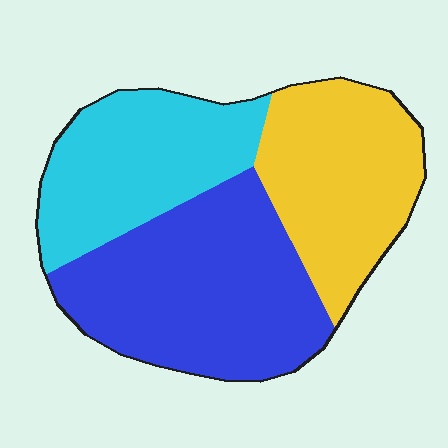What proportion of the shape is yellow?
Yellow takes up about one third (1/3) of the shape.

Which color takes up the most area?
Blue, at roughly 40%.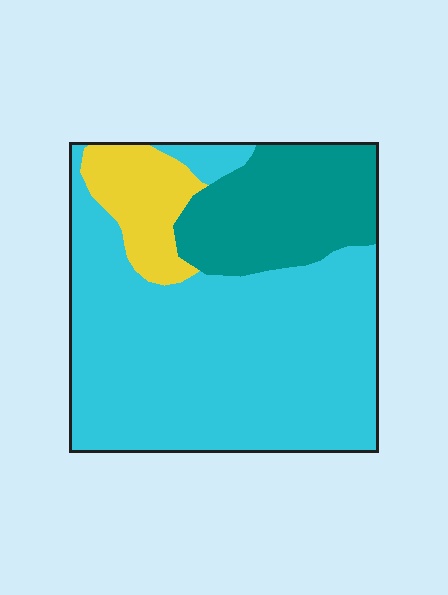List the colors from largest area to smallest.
From largest to smallest: cyan, teal, yellow.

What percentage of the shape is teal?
Teal takes up about one fifth (1/5) of the shape.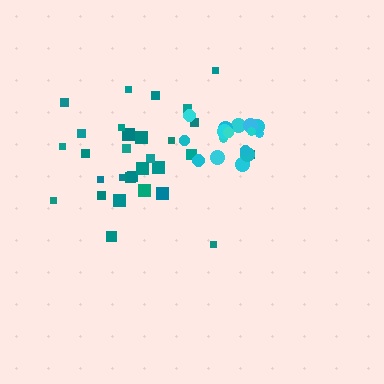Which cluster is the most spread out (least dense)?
Teal.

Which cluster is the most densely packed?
Cyan.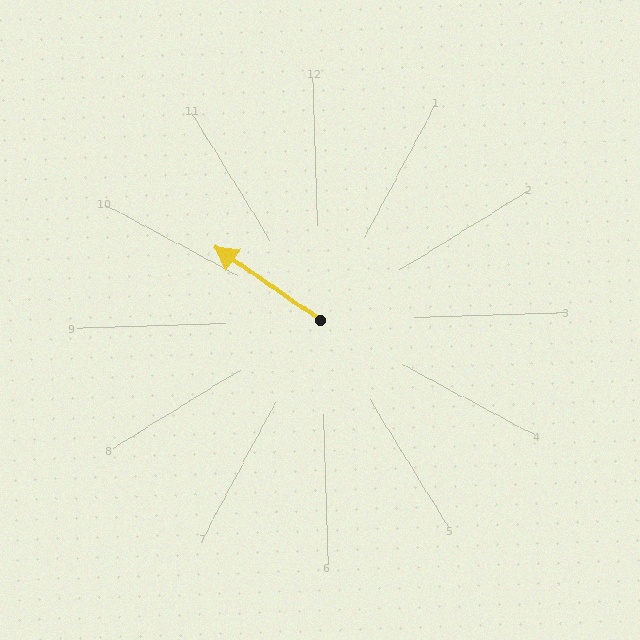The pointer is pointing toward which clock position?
Roughly 10 o'clock.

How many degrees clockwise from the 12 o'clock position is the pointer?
Approximately 307 degrees.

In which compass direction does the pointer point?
Northwest.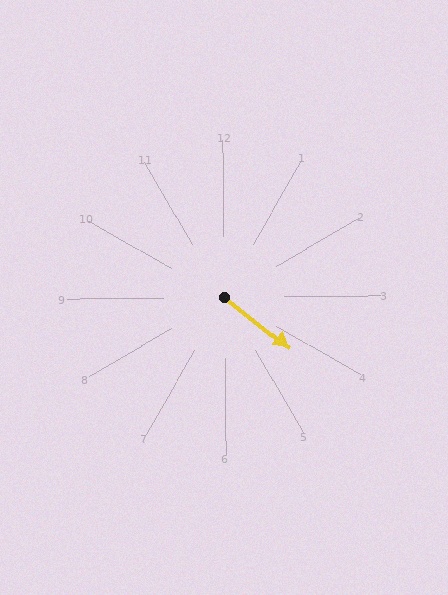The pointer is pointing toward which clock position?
Roughly 4 o'clock.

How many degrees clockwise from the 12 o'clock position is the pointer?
Approximately 128 degrees.